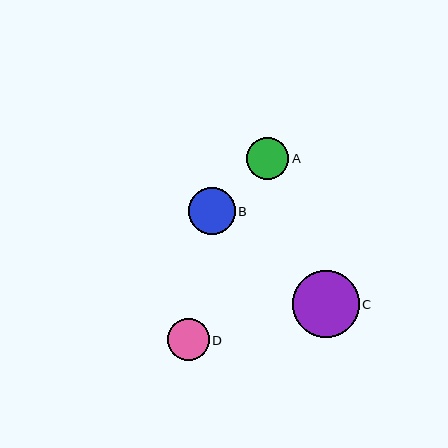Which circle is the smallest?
Circle A is the smallest with a size of approximately 42 pixels.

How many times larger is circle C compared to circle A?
Circle C is approximately 1.6 times the size of circle A.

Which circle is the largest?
Circle C is the largest with a size of approximately 67 pixels.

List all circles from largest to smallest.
From largest to smallest: C, B, D, A.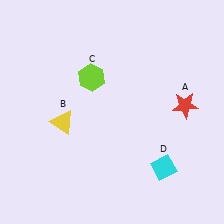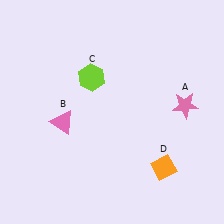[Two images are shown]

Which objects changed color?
A changed from red to pink. B changed from yellow to pink. D changed from cyan to orange.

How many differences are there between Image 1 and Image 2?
There are 3 differences between the two images.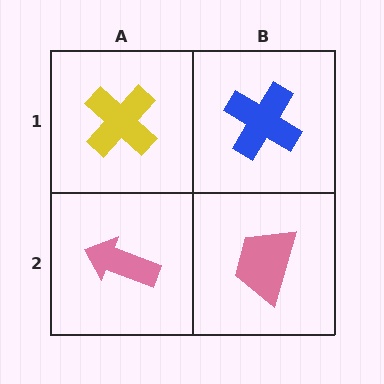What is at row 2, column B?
A pink trapezoid.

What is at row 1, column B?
A blue cross.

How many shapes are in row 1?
2 shapes.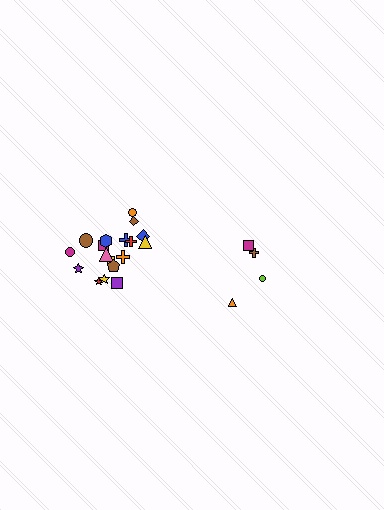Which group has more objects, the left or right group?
The left group.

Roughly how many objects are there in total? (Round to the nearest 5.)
Roughly 20 objects in total.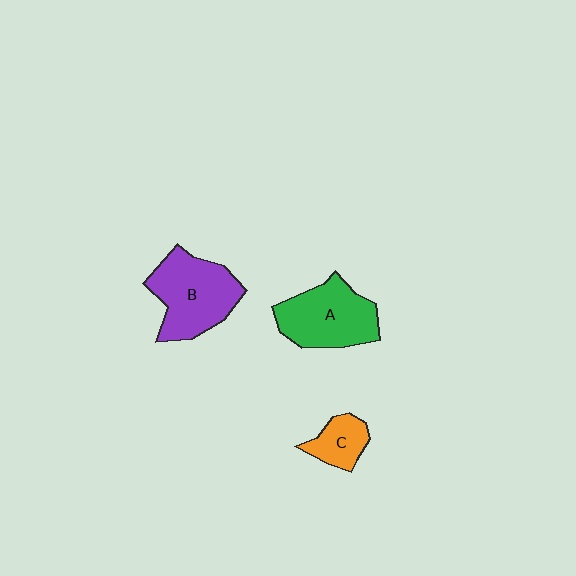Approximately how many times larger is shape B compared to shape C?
Approximately 2.4 times.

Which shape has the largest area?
Shape B (purple).